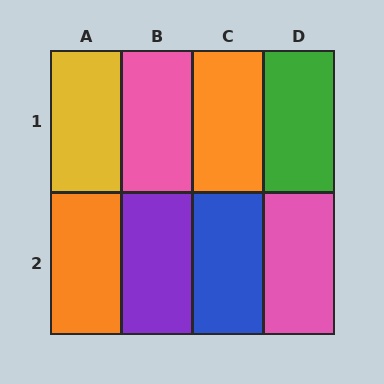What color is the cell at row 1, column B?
Pink.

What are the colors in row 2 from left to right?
Orange, purple, blue, pink.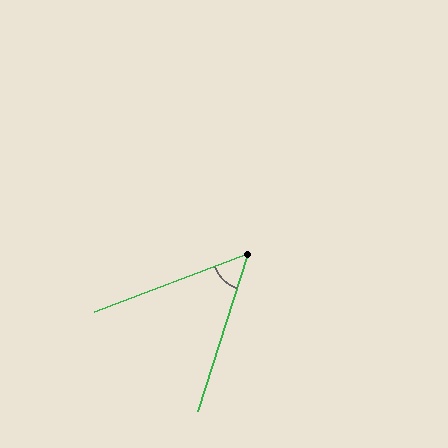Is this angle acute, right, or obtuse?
It is acute.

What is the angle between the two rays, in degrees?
Approximately 51 degrees.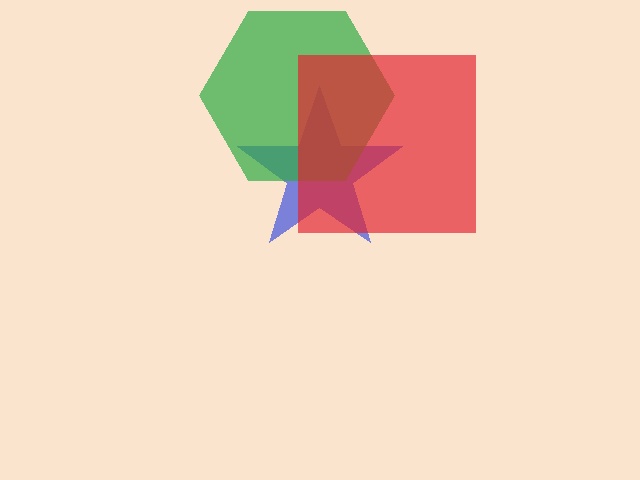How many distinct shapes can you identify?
There are 3 distinct shapes: a blue star, a green hexagon, a red square.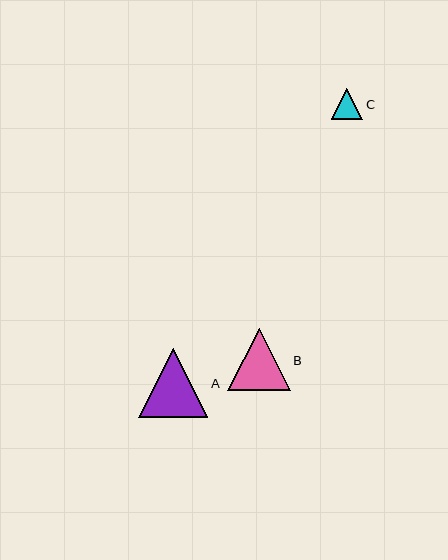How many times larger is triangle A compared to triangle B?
Triangle A is approximately 1.1 times the size of triangle B.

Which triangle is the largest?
Triangle A is the largest with a size of approximately 69 pixels.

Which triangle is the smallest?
Triangle C is the smallest with a size of approximately 31 pixels.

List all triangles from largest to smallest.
From largest to smallest: A, B, C.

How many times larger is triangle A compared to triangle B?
Triangle A is approximately 1.1 times the size of triangle B.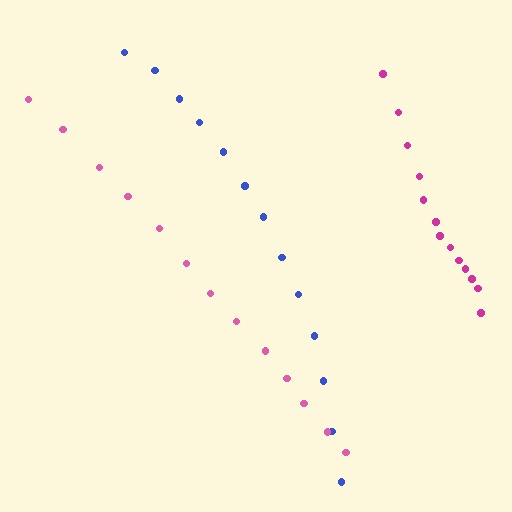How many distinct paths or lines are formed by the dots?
There are 3 distinct paths.